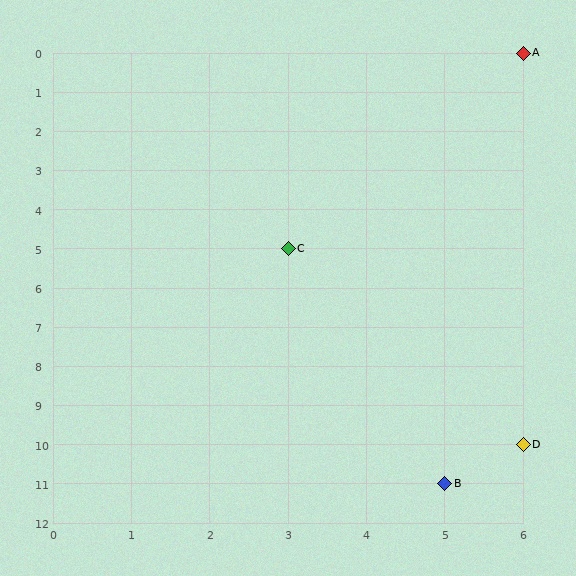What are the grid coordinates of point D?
Point D is at grid coordinates (6, 10).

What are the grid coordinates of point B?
Point B is at grid coordinates (5, 11).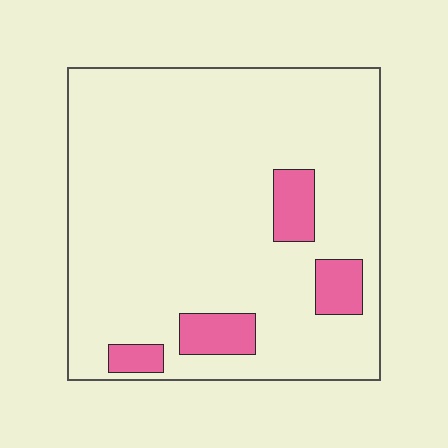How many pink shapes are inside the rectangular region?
4.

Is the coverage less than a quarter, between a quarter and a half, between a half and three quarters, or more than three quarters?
Less than a quarter.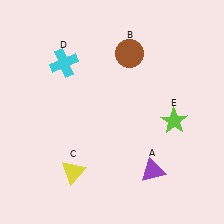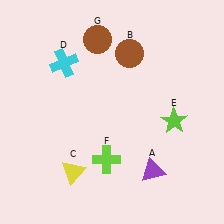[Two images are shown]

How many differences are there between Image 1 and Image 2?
There are 2 differences between the two images.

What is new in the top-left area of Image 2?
A brown circle (G) was added in the top-left area of Image 2.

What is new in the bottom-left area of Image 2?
A lime cross (F) was added in the bottom-left area of Image 2.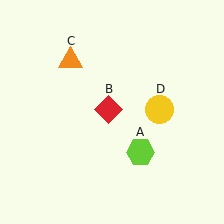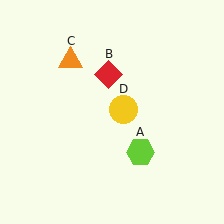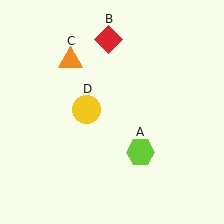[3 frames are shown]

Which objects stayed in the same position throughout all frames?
Lime hexagon (object A) and orange triangle (object C) remained stationary.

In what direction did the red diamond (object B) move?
The red diamond (object B) moved up.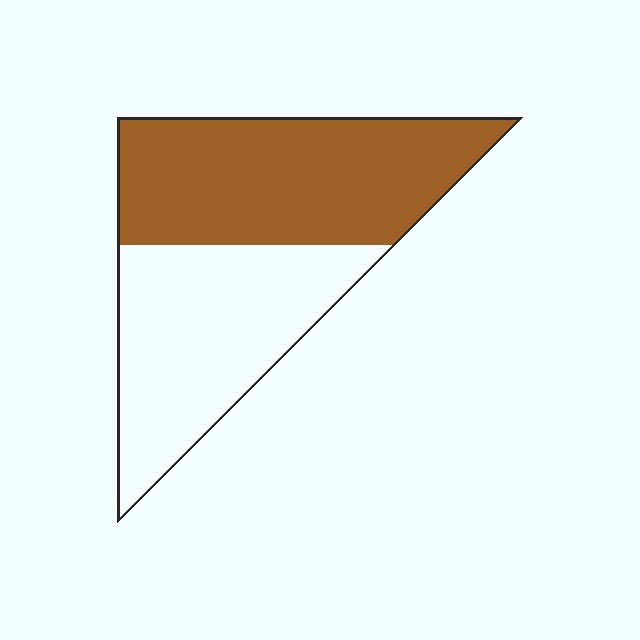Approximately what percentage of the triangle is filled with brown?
Approximately 55%.